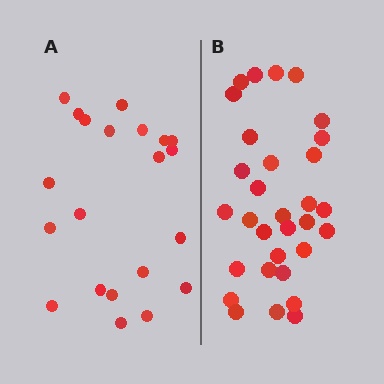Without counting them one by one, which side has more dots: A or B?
Region B (the right region) has more dots.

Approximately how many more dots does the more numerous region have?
Region B has roughly 10 or so more dots than region A.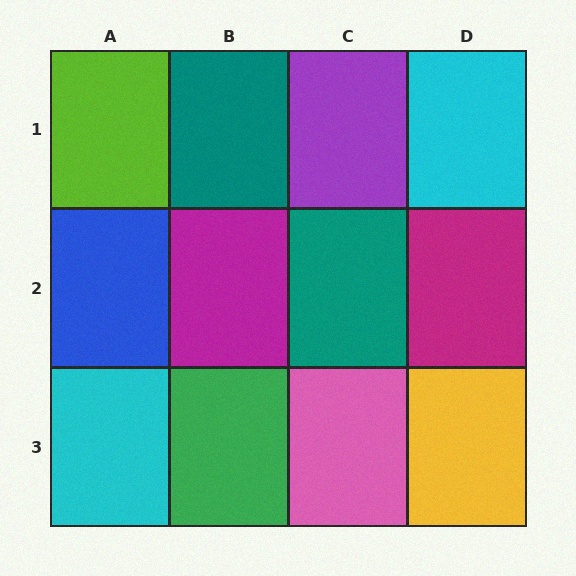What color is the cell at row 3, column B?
Green.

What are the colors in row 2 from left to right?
Blue, magenta, teal, magenta.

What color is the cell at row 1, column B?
Teal.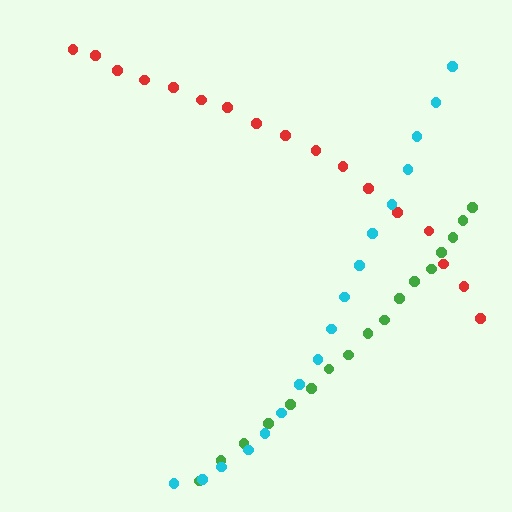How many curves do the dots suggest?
There are 3 distinct paths.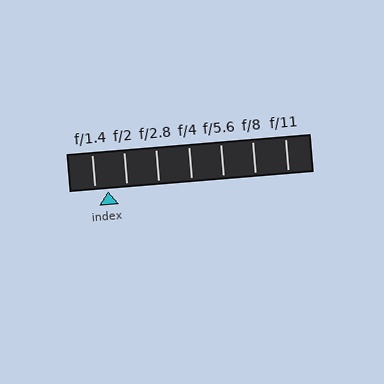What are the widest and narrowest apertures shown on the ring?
The widest aperture shown is f/1.4 and the narrowest is f/11.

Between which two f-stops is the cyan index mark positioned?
The index mark is between f/1.4 and f/2.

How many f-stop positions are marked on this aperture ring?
There are 7 f-stop positions marked.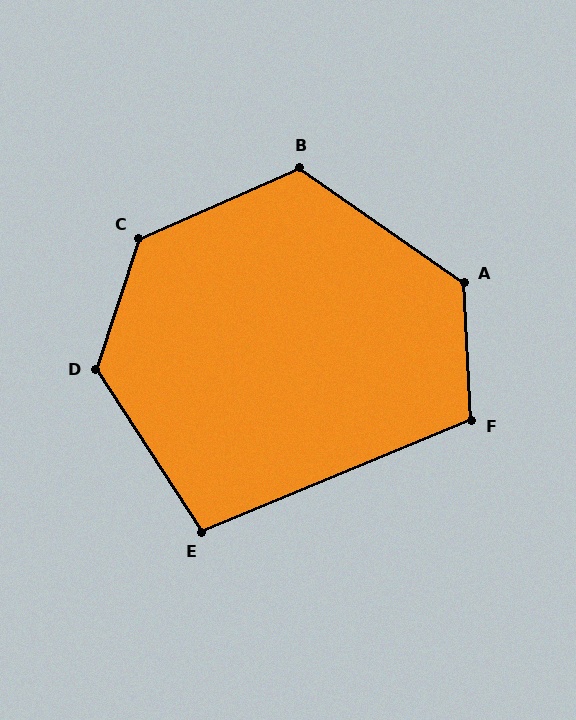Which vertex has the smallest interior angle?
E, at approximately 100 degrees.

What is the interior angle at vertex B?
Approximately 121 degrees (obtuse).